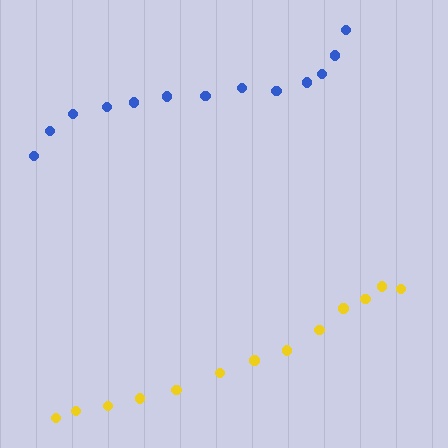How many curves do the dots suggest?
There are 2 distinct paths.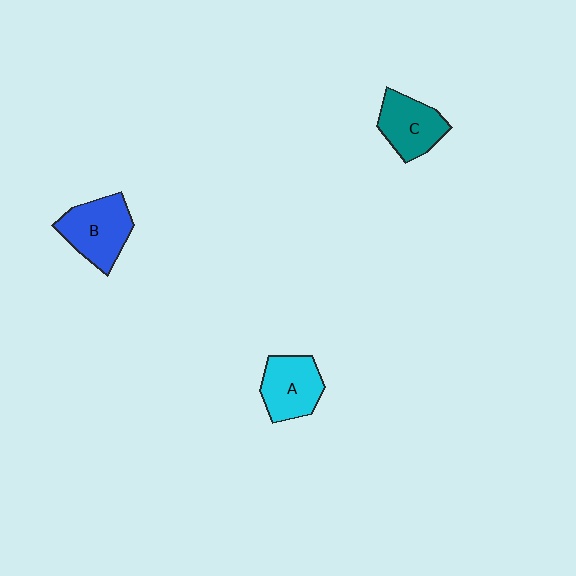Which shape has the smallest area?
Shape C (teal).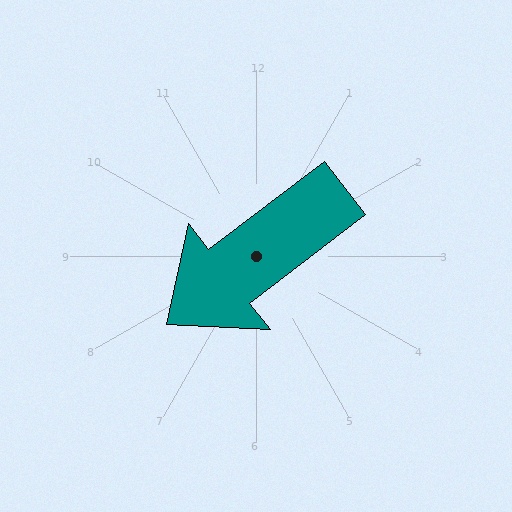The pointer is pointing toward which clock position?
Roughly 8 o'clock.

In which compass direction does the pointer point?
Southwest.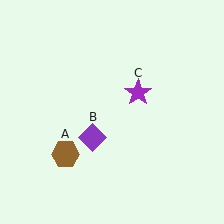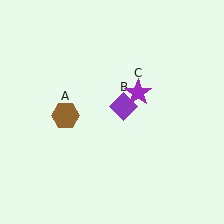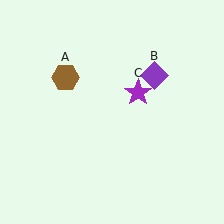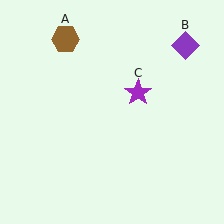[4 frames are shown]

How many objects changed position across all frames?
2 objects changed position: brown hexagon (object A), purple diamond (object B).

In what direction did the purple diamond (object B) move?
The purple diamond (object B) moved up and to the right.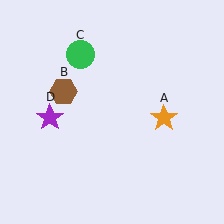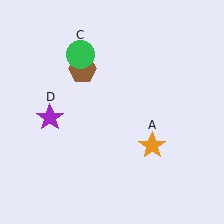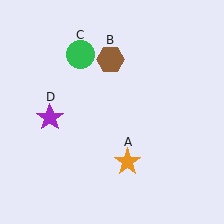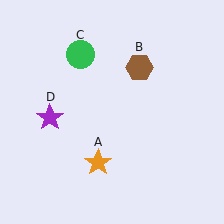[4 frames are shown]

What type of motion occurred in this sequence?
The orange star (object A), brown hexagon (object B) rotated clockwise around the center of the scene.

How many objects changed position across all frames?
2 objects changed position: orange star (object A), brown hexagon (object B).